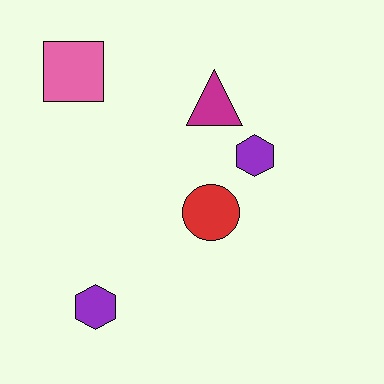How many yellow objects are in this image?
There are no yellow objects.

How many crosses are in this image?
There are no crosses.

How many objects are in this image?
There are 5 objects.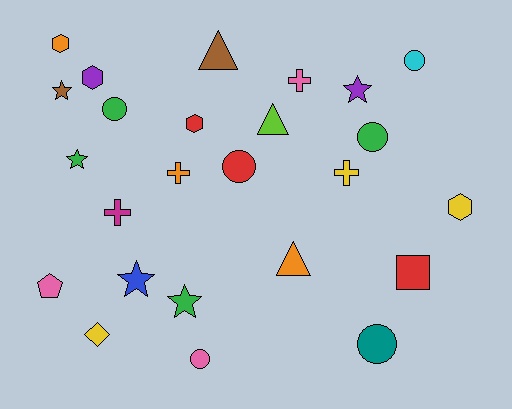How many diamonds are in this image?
There is 1 diamond.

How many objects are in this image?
There are 25 objects.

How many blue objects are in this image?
There is 1 blue object.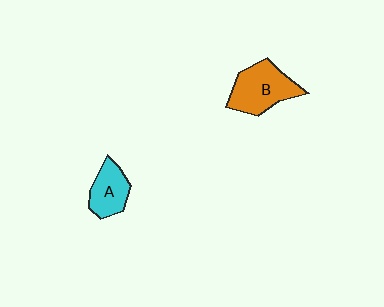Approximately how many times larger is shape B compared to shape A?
Approximately 1.5 times.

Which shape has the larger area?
Shape B (orange).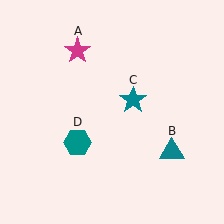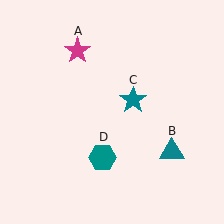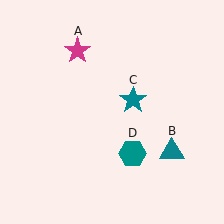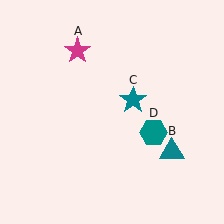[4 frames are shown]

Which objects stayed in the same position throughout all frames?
Magenta star (object A) and teal triangle (object B) and teal star (object C) remained stationary.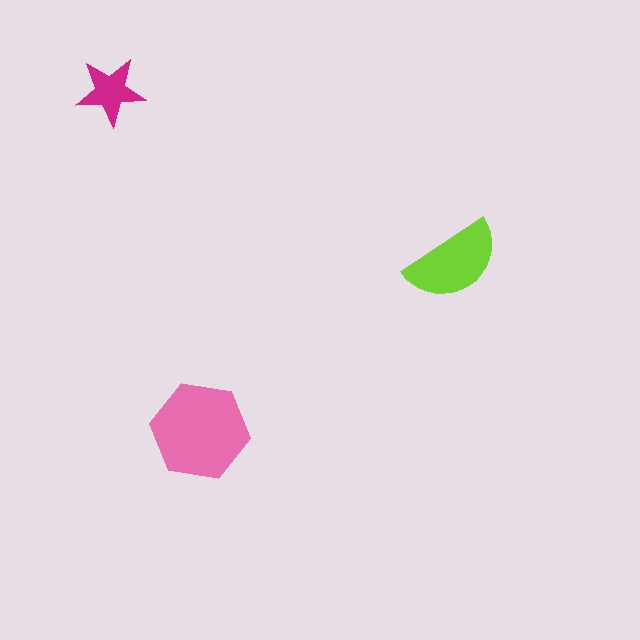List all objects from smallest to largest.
The magenta star, the lime semicircle, the pink hexagon.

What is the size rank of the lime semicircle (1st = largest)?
2nd.